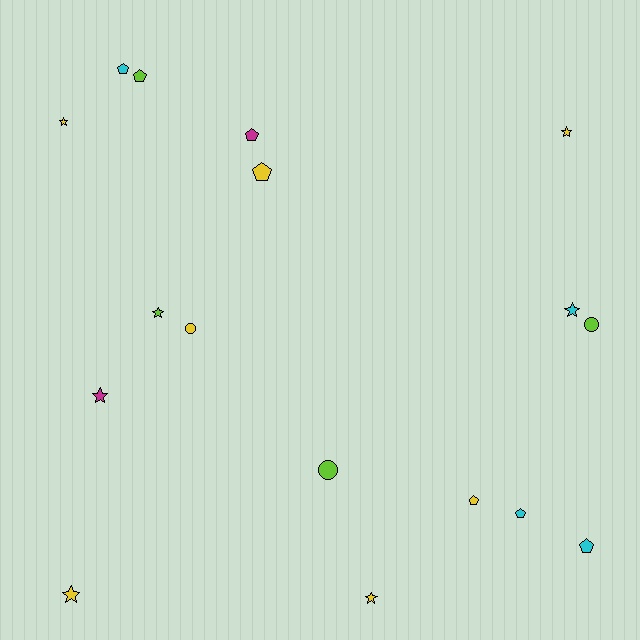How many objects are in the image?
There are 17 objects.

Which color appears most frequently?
Yellow, with 7 objects.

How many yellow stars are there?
There are 4 yellow stars.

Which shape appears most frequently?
Star, with 7 objects.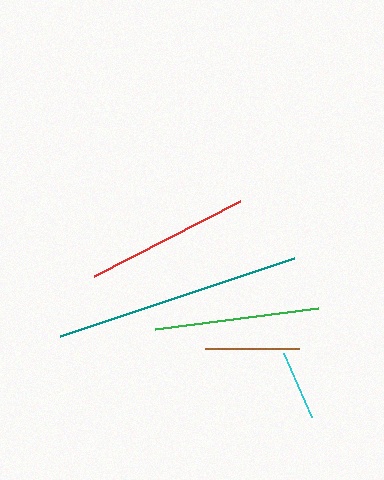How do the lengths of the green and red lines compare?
The green and red lines are approximately the same length.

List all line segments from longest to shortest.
From longest to shortest: teal, green, red, brown, cyan.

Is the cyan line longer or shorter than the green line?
The green line is longer than the cyan line.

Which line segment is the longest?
The teal line is the longest at approximately 247 pixels.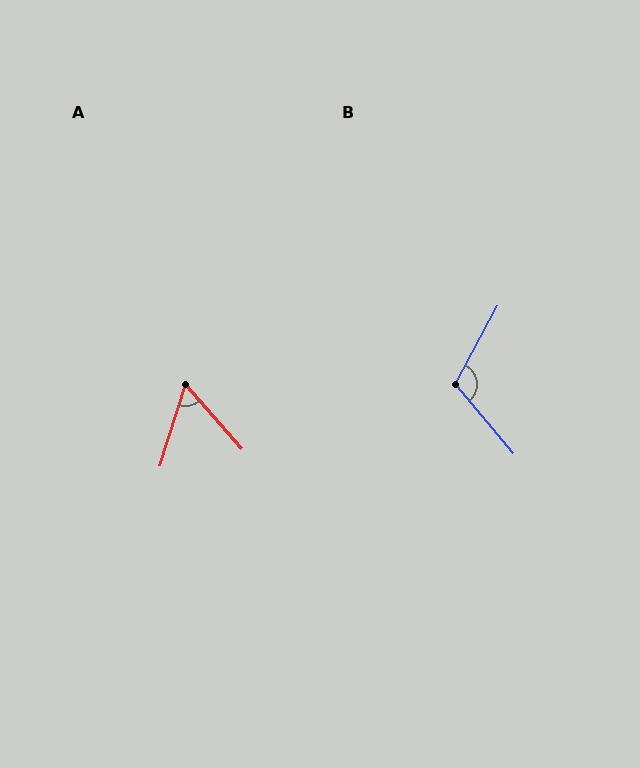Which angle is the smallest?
A, at approximately 59 degrees.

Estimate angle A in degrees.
Approximately 59 degrees.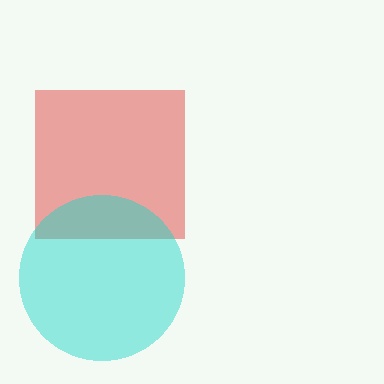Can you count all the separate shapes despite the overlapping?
Yes, there are 2 separate shapes.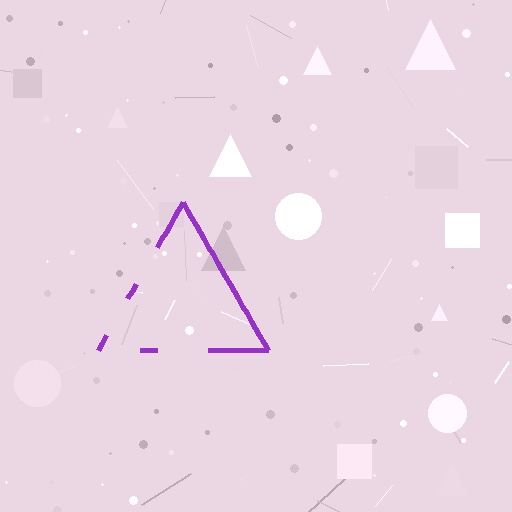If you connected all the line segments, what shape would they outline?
They would outline a triangle.